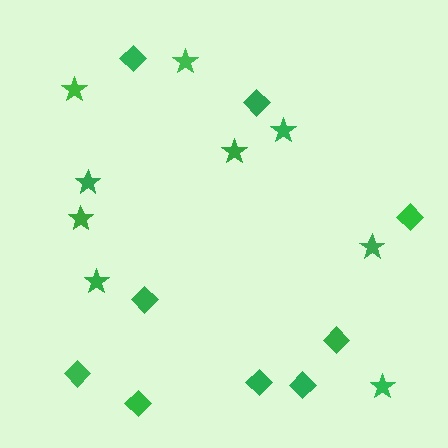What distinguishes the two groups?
There are 2 groups: one group of diamonds (9) and one group of stars (9).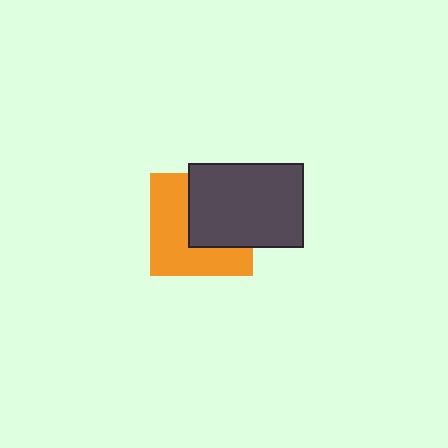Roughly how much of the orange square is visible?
About half of it is visible (roughly 54%).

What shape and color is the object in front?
The object in front is a dark gray rectangle.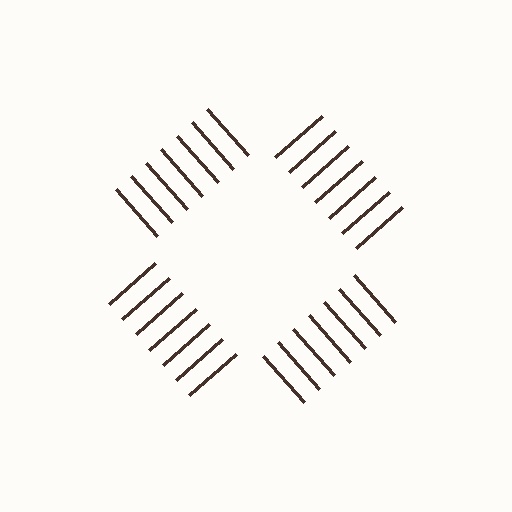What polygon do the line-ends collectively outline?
An illusory square — the line segments terminate on its edges but no continuous stroke is drawn.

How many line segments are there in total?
28 — 7 along each of the 4 edges.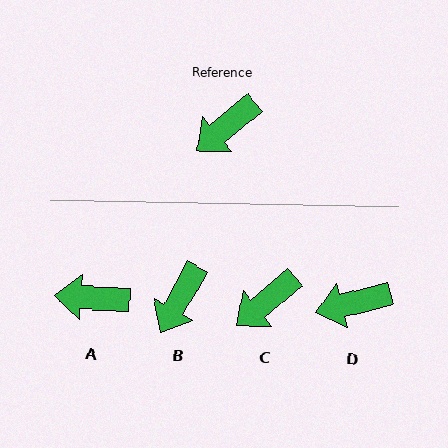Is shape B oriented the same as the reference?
No, it is off by about 21 degrees.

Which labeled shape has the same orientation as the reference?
C.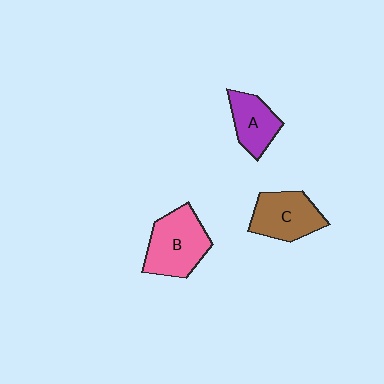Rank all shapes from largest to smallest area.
From largest to smallest: B (pink), C (brown), A (purple).